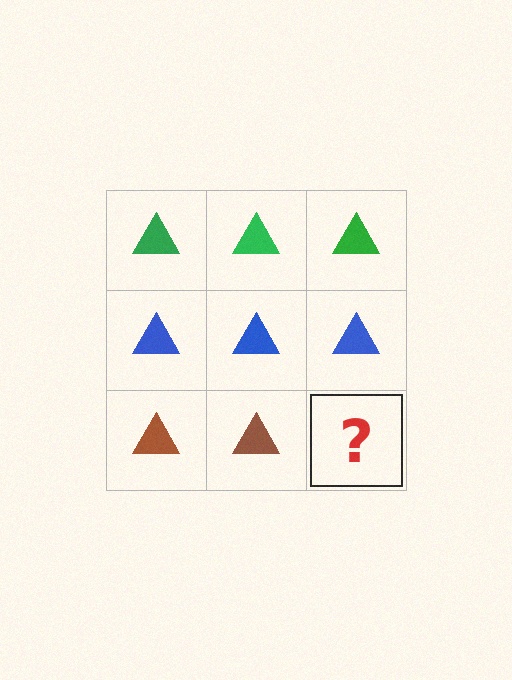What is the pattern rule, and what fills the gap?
The rule is that each row has a consistent color. The gap should be filled with a brown triangle.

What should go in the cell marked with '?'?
The missing cell should contain a brown triangle.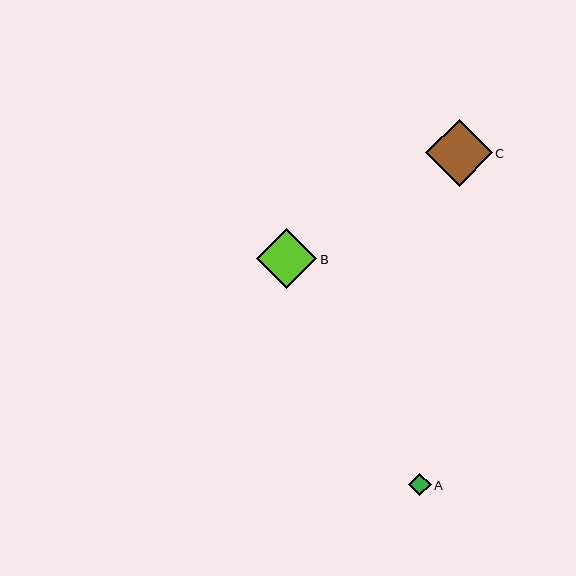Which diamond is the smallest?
Diamond A is the smallest with a size of approximately 22 pixels.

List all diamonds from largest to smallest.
From largest to smallest: C, B, A.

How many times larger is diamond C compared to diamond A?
Diamond C is approximately 3.0 times the size of diamond A.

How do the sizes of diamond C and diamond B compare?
Diamond C and diamond B are approximately the same size.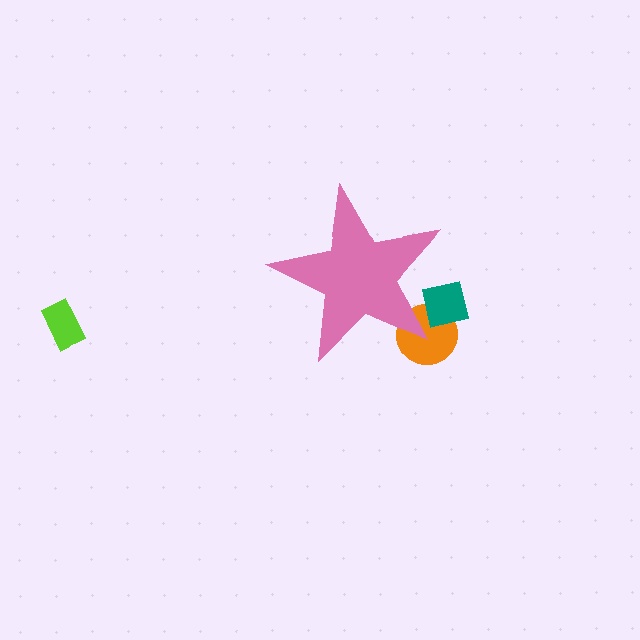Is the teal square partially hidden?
Yes, the teal square is partially hidden behind the pink star.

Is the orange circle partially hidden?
Yes, the orange circle is partially hidden behind the pink star.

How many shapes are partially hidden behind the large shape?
2 shapes are partially hidden.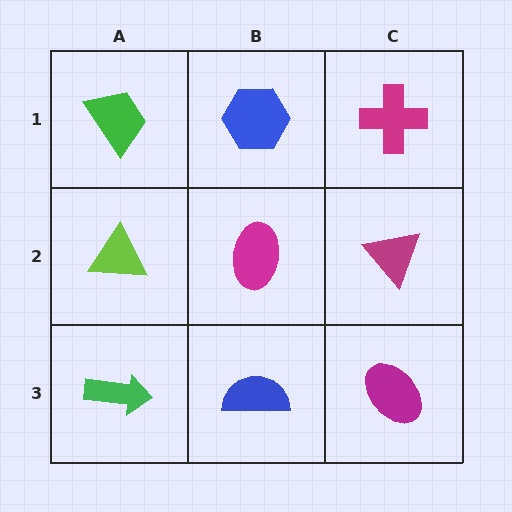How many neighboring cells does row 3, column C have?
2.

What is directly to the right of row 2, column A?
A magenta ellipse.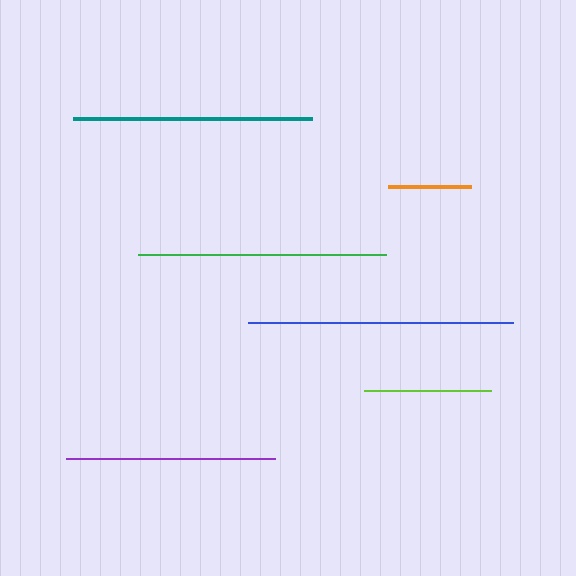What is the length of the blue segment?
The blue segment is approximately 266 pixels long.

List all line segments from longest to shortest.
From longest to shortest: blue, green, teal, purple, lime, orange.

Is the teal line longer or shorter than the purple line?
The teal line is longer than the purple line.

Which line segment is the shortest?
The orange line is the shortest at approximately 83 pixels.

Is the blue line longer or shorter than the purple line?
The blue line is longer than the purple line.